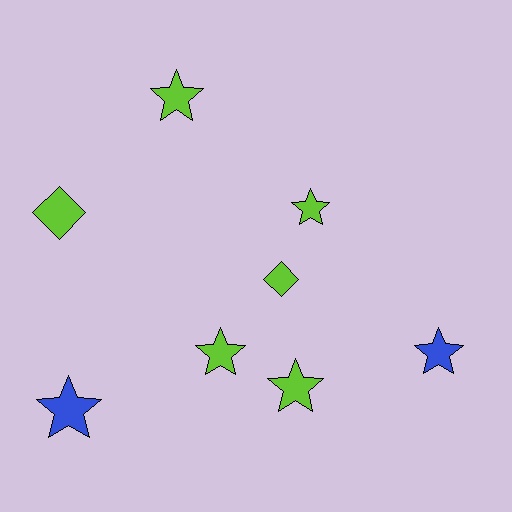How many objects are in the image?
There are 8 objects.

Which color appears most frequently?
Lime, with 6 objects.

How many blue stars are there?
There are 2 blue stars.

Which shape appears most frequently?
Star, with 6 objects.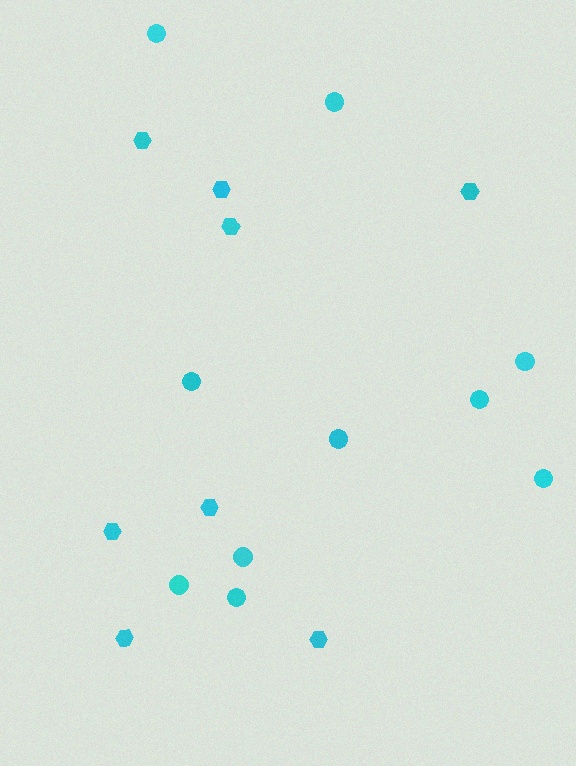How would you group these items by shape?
There are 2 groups: one group of circles (10) and one group of hexagons (8).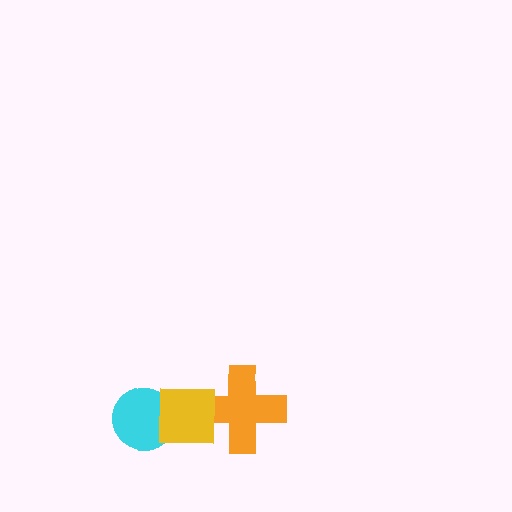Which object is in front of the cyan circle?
The yellow square is in front of the cyan circle.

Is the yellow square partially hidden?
No, no other shape covers it.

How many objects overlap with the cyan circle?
1 object overlaps with the cyan circle.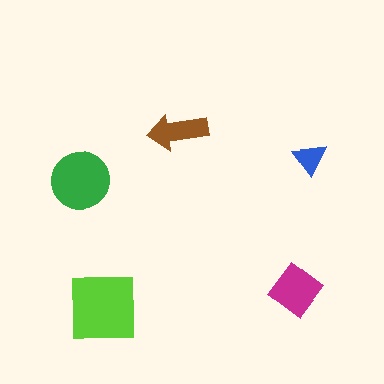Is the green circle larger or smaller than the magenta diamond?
Larger.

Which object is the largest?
The lime square.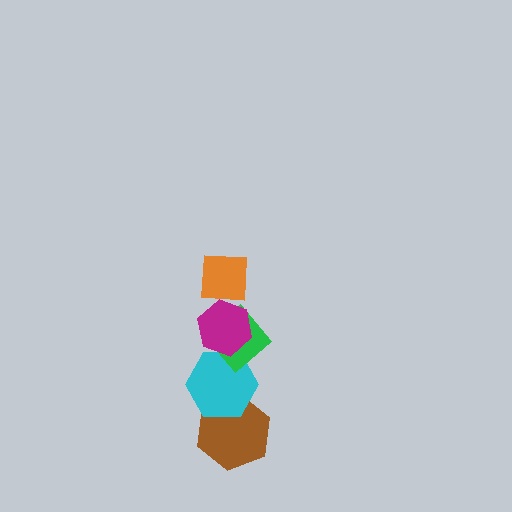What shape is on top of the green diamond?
The magenta hexagon is on top of the green diamond.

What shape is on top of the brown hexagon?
The cyan hexagon is on top of the brown hexagon.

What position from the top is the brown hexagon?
The brown hexagon is 5th from the top.